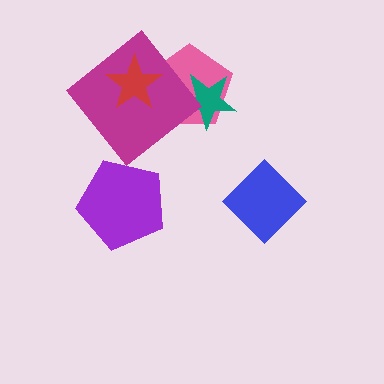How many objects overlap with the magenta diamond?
2 objects overlap with the magenta diamond.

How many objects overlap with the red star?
2 objects overlap with the red star.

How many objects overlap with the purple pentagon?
0 objects overlap with the purple pentagon.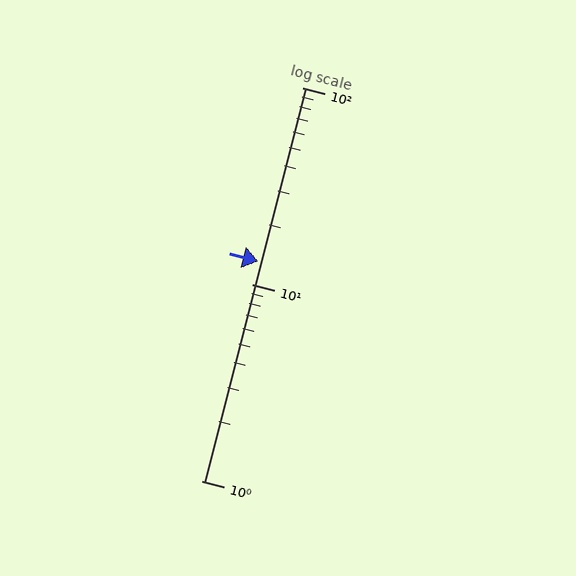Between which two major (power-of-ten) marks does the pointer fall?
The pointer is between 10 and 100.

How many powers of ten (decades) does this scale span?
The scale spans 2 decades, from 1 to 100.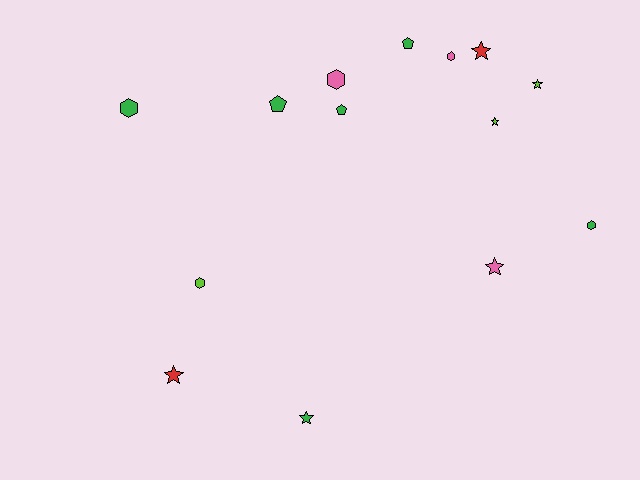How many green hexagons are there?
There are 2 green hexagons.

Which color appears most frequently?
Green, with 6 objects.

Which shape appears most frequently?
Star, with 6 objects.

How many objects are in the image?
There are 14 objects.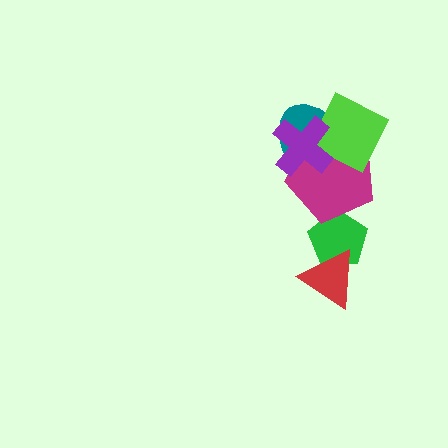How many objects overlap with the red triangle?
1 object overlaps with the red triangle.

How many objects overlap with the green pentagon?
2 objects overlap with the green pentagon.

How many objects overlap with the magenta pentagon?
4 objects overlap with the magenta pentagon.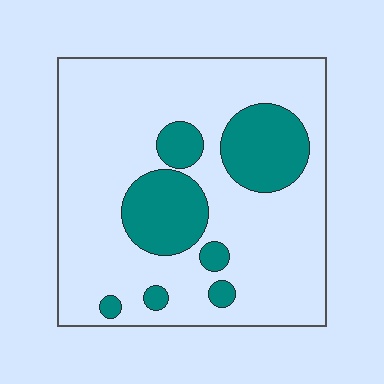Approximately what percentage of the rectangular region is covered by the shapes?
Approximately 25%.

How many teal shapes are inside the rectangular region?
7.